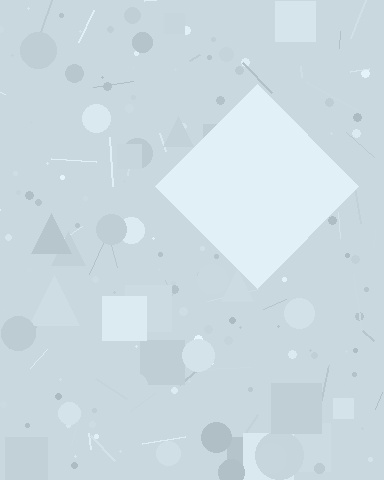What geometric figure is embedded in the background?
A diamond is embedded in the background.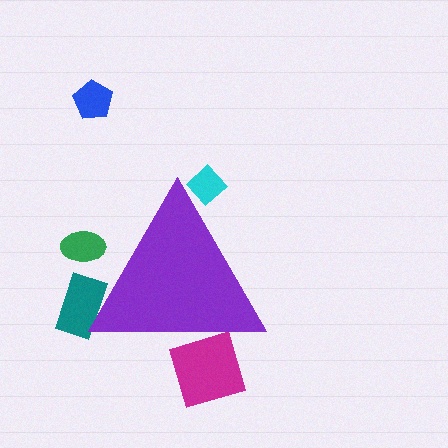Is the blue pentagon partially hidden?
No, the blue pentagon is fully visible.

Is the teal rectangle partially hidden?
Yes, the teal rectangle is partially hidden behind the purple triangle.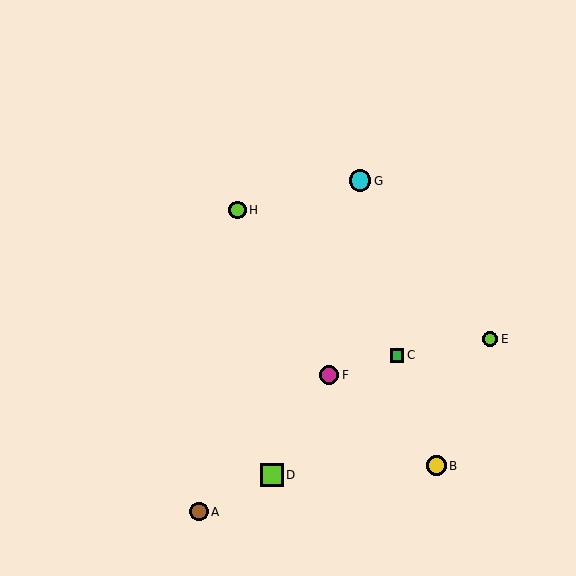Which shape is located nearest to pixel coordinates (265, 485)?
The lime square (labeled D) at (272, 475) is nearest to that location.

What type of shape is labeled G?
Shape G is a cyan circle.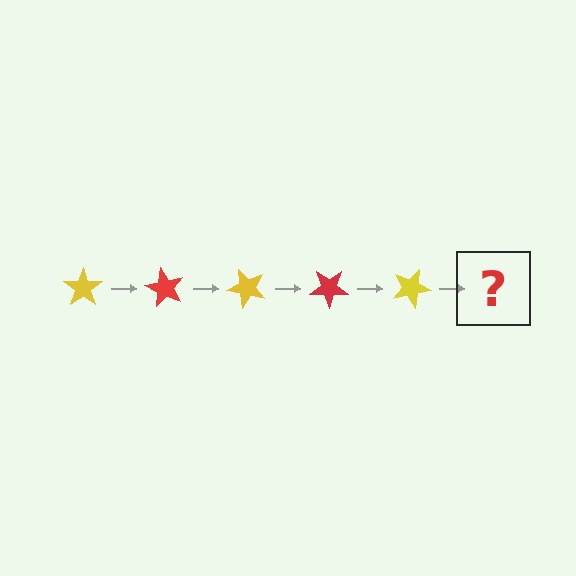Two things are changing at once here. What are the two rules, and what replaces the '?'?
The two rules are that it rotates 60 degrees each step and the color cycles through yellow and red. The '?' should be a red star, rotated 300 degrees from the start.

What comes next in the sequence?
The next element should be a red star, rotated 300 degrees from the start.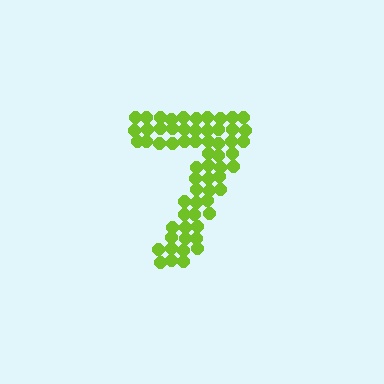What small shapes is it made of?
It is made of small circles.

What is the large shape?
The large shape is the digit 7.